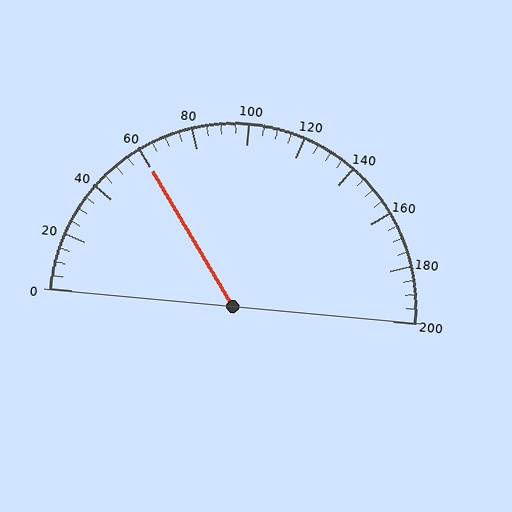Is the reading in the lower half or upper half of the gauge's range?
The reading is in the lower half of the range (0 to 200).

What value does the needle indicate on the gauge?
The needle indicates approximately 60.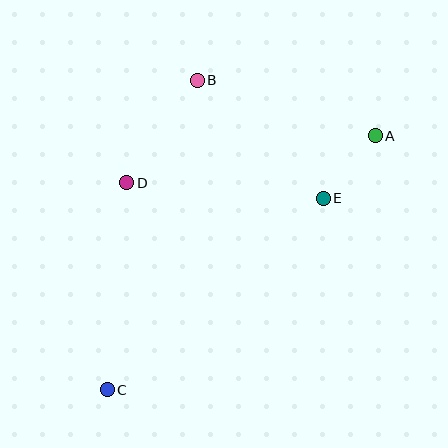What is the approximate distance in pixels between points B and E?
The distance between B and E is approximately 173 pixels.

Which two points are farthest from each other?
Points A and C are farthest from each other.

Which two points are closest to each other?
Points A and E are closest to each other.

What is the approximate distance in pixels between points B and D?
The distance between B and D is approximately 124 pixels.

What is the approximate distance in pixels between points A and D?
The distance between A and D is approximately 253 pixels.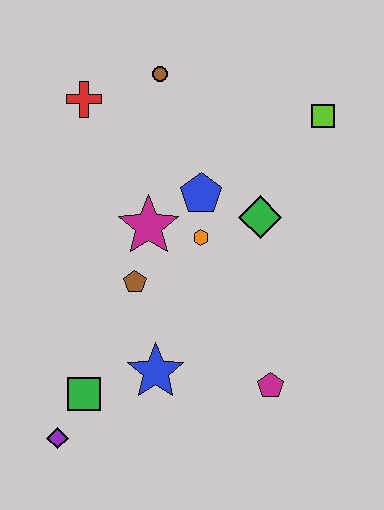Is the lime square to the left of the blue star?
No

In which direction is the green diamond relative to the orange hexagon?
The green diamond is to the right of the orange hexagon.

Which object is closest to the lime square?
The green diamond is closest to the lime square.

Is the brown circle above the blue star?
Yes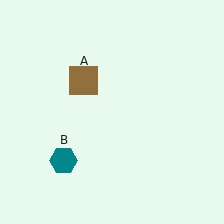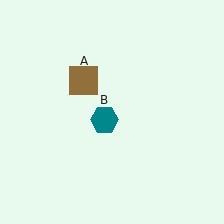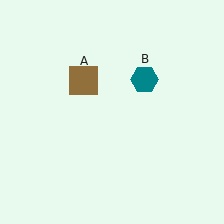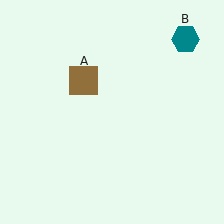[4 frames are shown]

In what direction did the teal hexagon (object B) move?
The teal hexagon (object B) moved up and to the right.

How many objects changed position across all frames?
1 object changed position: teal hexagon (object B).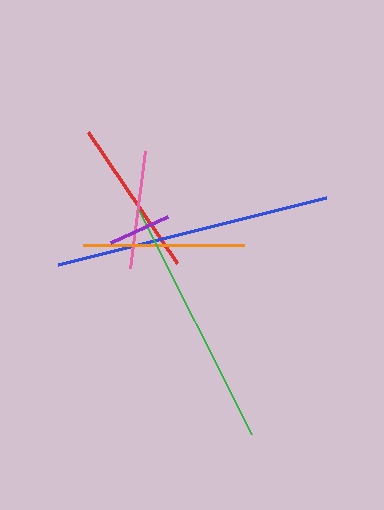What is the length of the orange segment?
The orange segment is approximately 161 pixels long.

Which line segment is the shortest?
The purple line is the shortest at approximately 63 pixels.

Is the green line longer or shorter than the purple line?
The green line is longer than the purple line.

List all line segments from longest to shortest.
From longest to shortest: blue, green, orange, red, pink, purple.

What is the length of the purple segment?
The purple segment is approximately 63 pixels long.